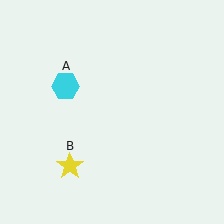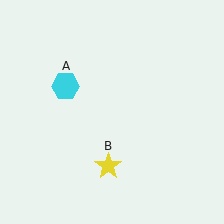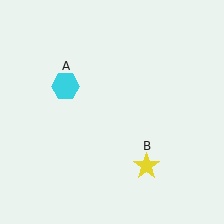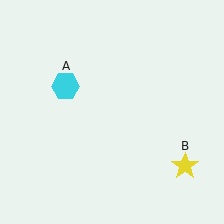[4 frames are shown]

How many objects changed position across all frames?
1 object changed position: yellow star (object B).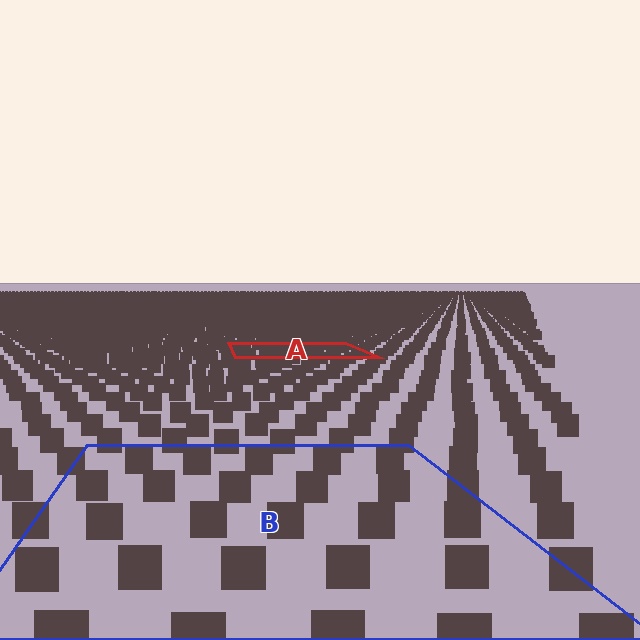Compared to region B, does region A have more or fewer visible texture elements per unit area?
Region A has more texture elements per unit area — they are packed more densely because it is farther away.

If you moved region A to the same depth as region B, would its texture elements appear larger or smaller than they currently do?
They would appear larger. At a closer depth, the same texture elements are projected at a bigger on-screen size.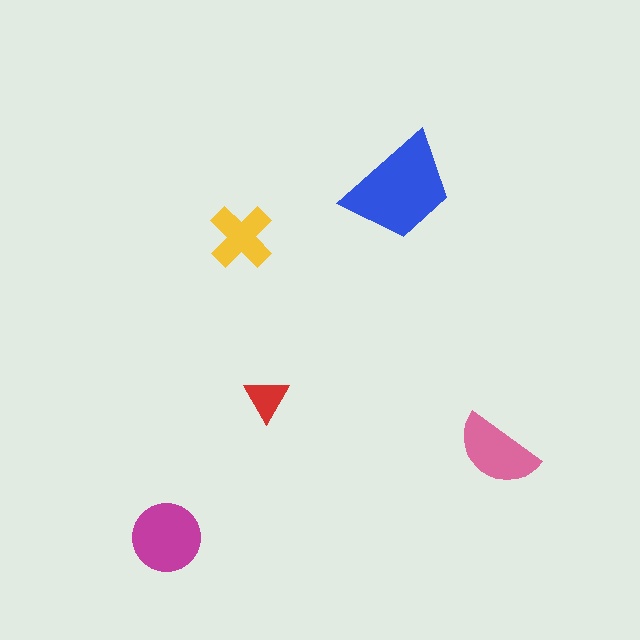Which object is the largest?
The blue trapezoid.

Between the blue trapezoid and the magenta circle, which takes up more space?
The blue trapezoid.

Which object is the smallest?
The red triangle.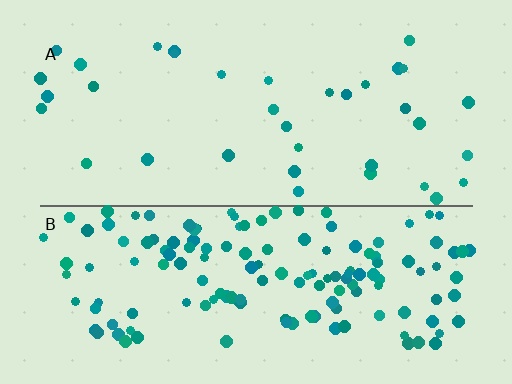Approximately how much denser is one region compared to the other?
Approximately 4.2× — region B over region A.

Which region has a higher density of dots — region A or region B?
B (the bottom).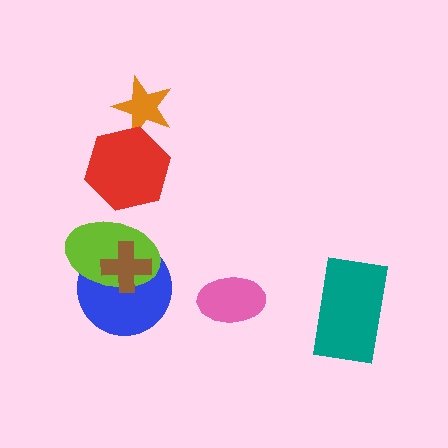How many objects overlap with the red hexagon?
1 object overlaps with the red hexagon.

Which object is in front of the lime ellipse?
The brown cross is in front of the lime ellipse.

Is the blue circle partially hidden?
Yes, it is partially covered by another shape.